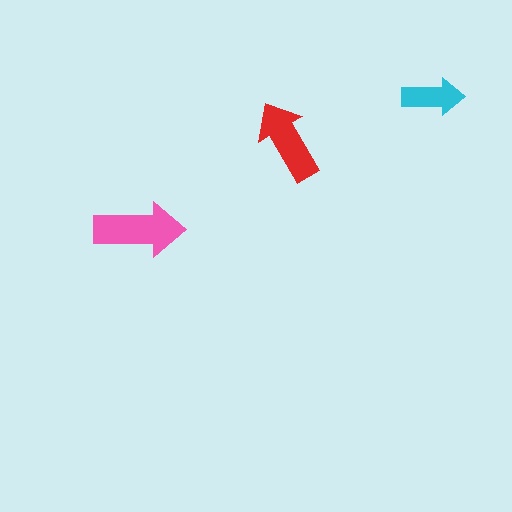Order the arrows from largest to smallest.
the pink one, the red one, the cyan one.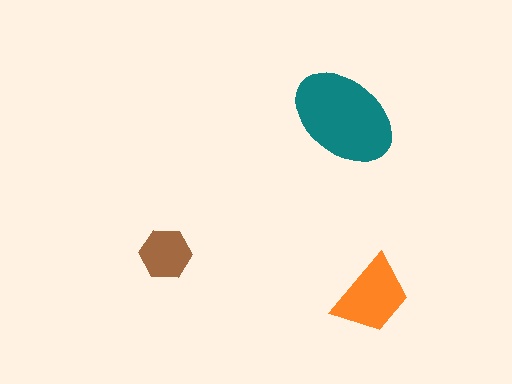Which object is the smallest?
The brown hexagon.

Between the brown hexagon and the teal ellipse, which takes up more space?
The teal ellipse.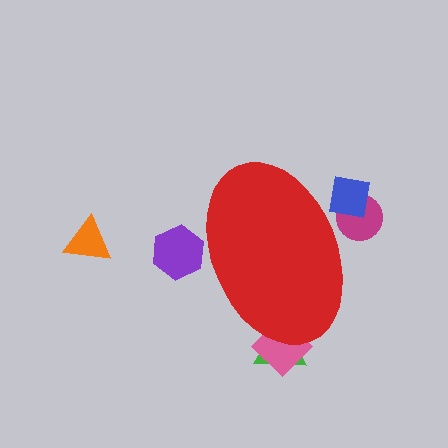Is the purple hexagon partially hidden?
Yes, the purple hexagon is partially hidden behind the red ellipse.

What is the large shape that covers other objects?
A red ellipse.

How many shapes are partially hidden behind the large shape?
5 shapes are partially hidden.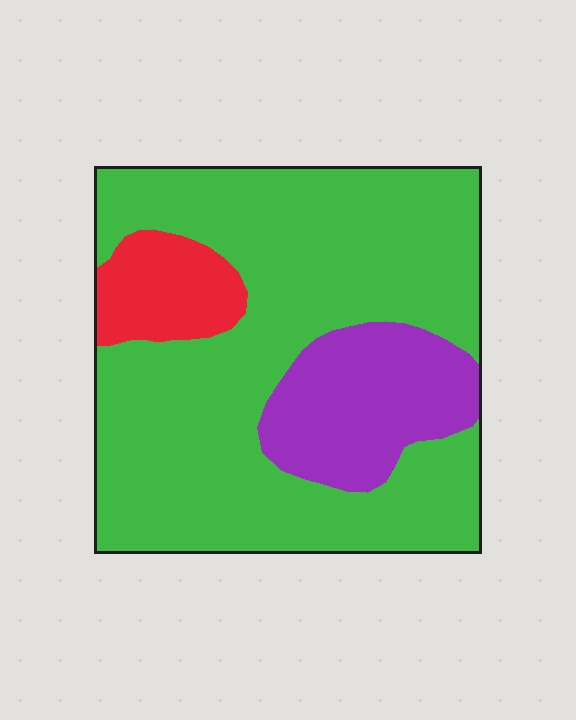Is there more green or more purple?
Green.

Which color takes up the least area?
Red, at roughly 10%.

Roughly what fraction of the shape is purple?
Purple covers about 20% of the shape.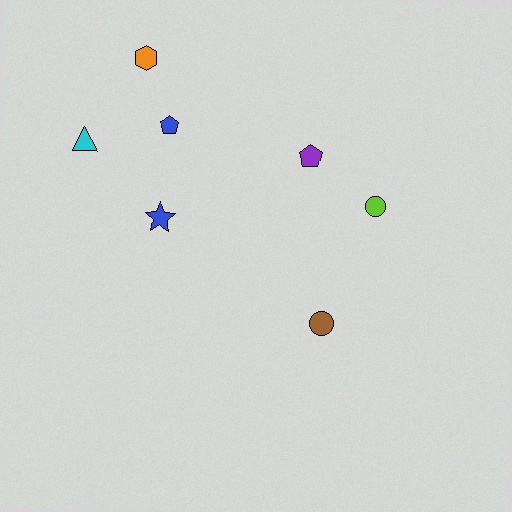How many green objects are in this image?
There are no green objects.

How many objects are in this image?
There are 7 objects.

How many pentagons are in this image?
There are 2 pentagons.